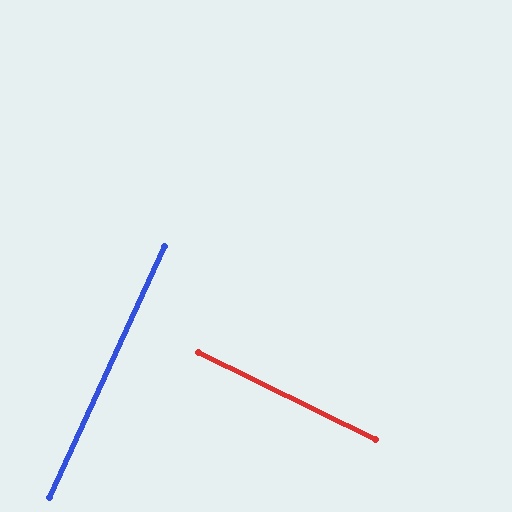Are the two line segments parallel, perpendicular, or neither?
Perpendicular — they meet at approximately 88°.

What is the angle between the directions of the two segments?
Approximately 88 degrees.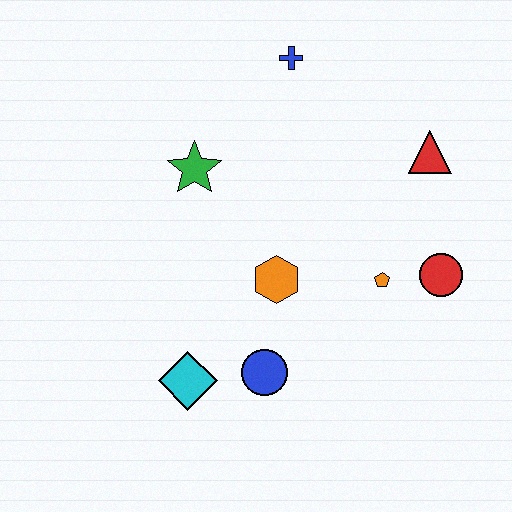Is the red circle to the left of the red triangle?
No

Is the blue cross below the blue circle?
No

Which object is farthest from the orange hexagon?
The blue cross is farthest from the orange hexagon.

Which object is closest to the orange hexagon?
The blue circle is closest to the orange hexagon.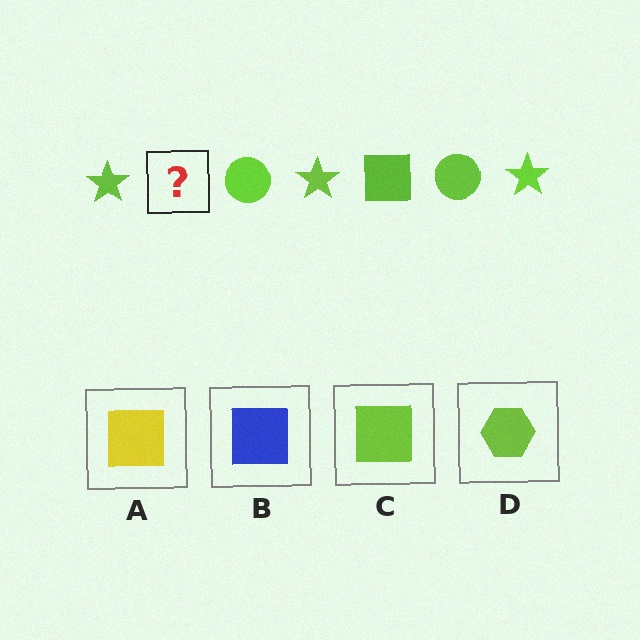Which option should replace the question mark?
Option C.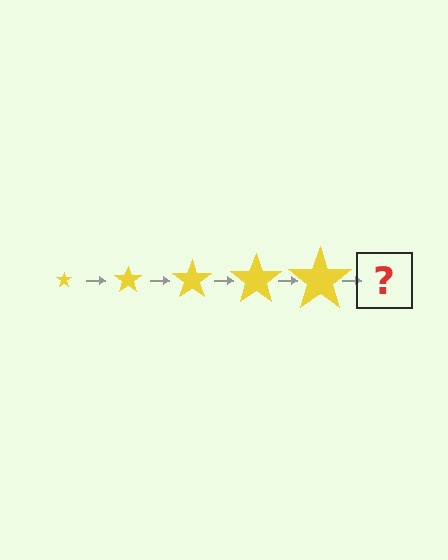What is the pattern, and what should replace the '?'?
The pattern is that the star gets progressively larger each step. The '?' should be a yellow star, larger than the previous one.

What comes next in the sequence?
The next element should be a yellow star, larger than the previous one.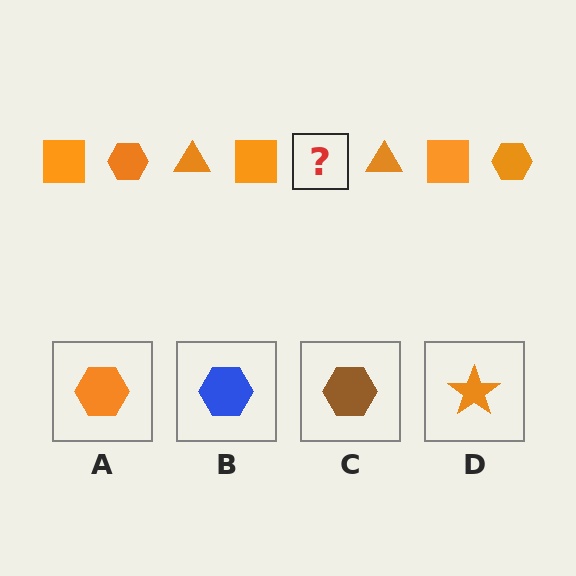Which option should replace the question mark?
Option A.